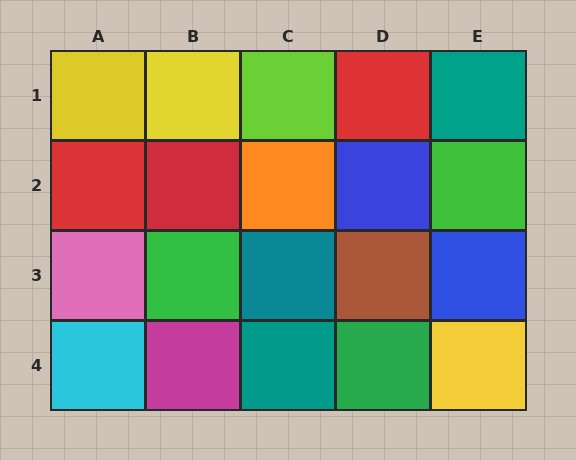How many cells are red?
3 cells are red.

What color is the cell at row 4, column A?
Cyan.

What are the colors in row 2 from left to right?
Red, red, orange, blue, green.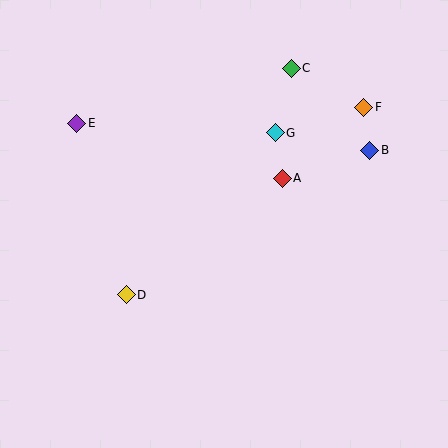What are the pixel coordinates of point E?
Point E is at (76, 123).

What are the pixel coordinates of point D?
Point D is at (126, 295).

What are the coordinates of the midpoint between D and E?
The midpoint between D and E is at (101, 209).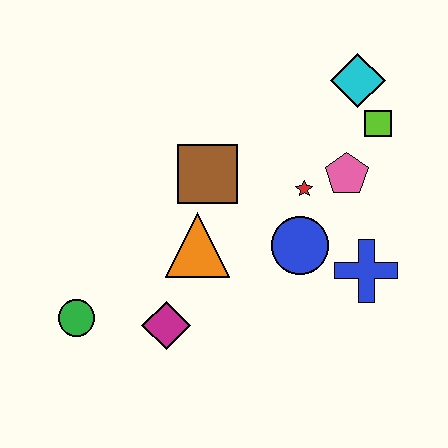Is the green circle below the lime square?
Yes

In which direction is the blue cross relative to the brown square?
The blue cross is to the right of the brown square.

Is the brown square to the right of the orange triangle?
Yes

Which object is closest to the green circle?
The magenta diamond is closest to the green circle.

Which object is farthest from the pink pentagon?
The green circle is farthest from the pink pentagon.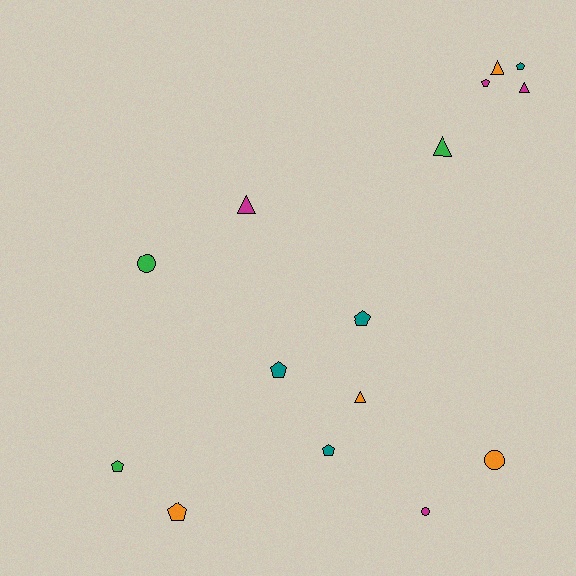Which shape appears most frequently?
Pentagon, with 7 objects.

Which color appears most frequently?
Magenta, with 4 objects.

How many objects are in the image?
There are 15 objects.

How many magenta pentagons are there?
There is 1 magenta pentagon.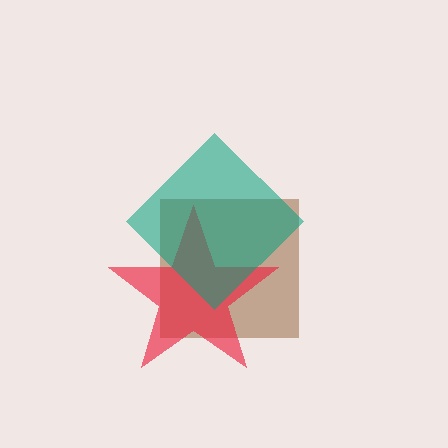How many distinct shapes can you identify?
There are 3 distinct shapes: a brown square, a red star, a teal diamond.